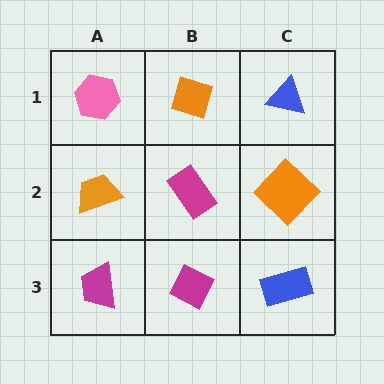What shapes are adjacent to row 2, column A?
A pink hexagon (row 1, column A), a magenta trapezoid (row 3, column A), a magenta rectangle (row 2, column B).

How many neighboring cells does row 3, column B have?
3.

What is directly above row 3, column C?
An orange diamond.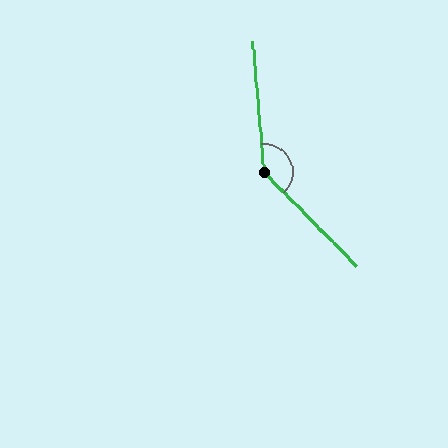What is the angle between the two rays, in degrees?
Approximately 140 degrees.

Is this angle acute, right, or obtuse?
It is obtuse.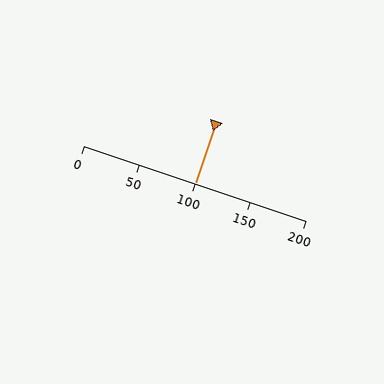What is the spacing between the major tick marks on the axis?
The major ticks are spaced 50 apart.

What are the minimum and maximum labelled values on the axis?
The axis runs from 0 to 200.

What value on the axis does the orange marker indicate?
The marker indicates approximately 100.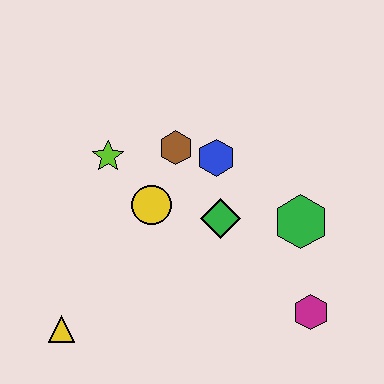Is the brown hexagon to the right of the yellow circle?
Yes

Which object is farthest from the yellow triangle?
The green hexagon is farthest from the yellow triangle.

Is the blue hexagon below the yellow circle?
No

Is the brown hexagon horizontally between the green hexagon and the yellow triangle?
Yes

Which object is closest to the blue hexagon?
The brown hexagon is closest to the blue hexagon.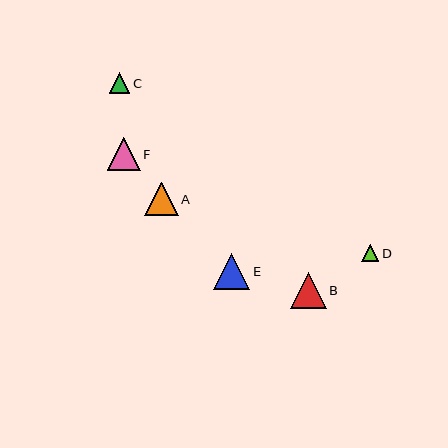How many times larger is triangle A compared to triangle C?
Triangle A is approximately 1.6 times the size of triangle C.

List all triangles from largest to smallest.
From largest to smallest: E, B, A, F, C, D.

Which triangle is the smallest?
Triangle D is the smallest with a size of approximately 17 pixels.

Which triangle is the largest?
Triangle E is the largest with a size of approximately 36 pixels.